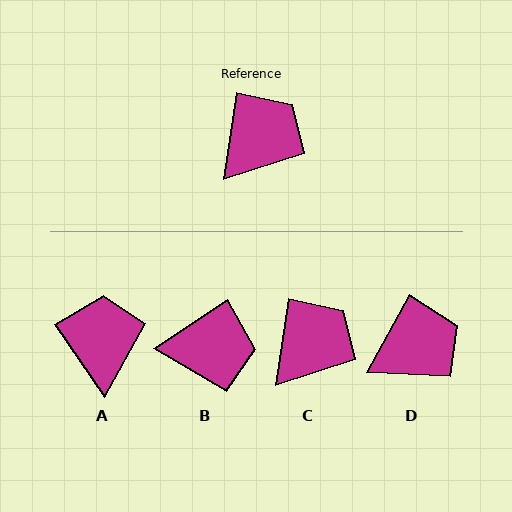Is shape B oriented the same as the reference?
No, it is off by about 48 degrees.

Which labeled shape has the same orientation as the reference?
C.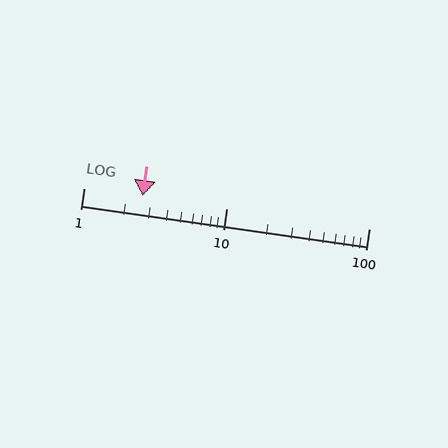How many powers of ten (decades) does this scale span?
The scale spans 2 decades, from 1 to 100.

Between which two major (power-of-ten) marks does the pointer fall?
The pointer is between 1 and 10.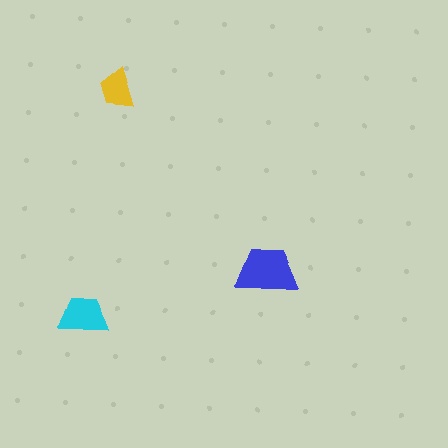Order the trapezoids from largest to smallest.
the blue one, the cyan one, the yellow one.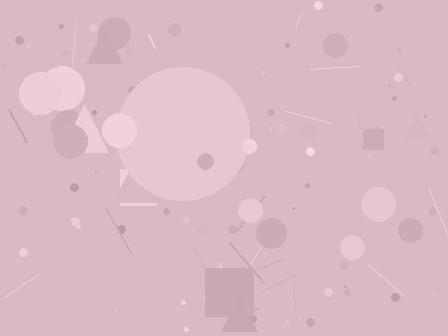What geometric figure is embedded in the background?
A circle is embedded in the background.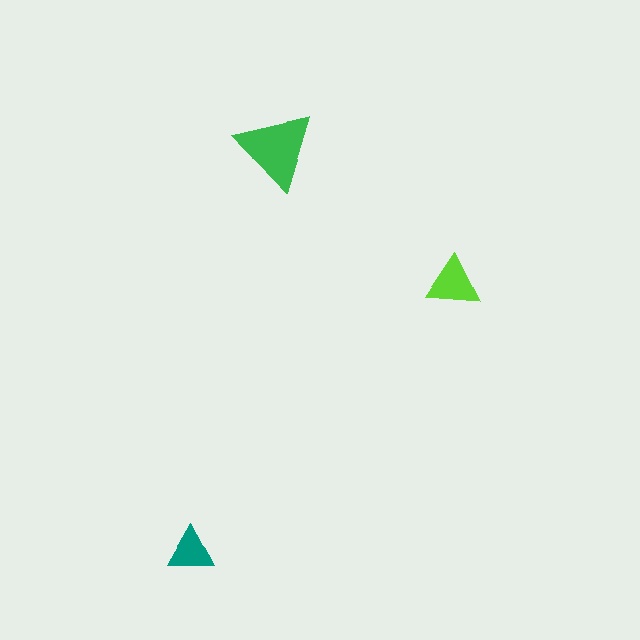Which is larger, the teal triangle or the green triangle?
The green one.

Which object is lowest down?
The teal triangle is bottommost.